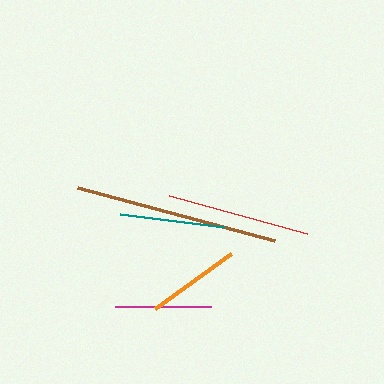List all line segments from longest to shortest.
From longest to shortest: brown, red, teal, magenta, orange.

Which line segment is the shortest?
The orange line is the shortest at approximately 93 pixels.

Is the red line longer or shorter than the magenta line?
The red line is longer than the magenta line.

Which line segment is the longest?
The brown line is the longest at approximately 203 pixels.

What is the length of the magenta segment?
The magenta segment is approximately 96 pixels long.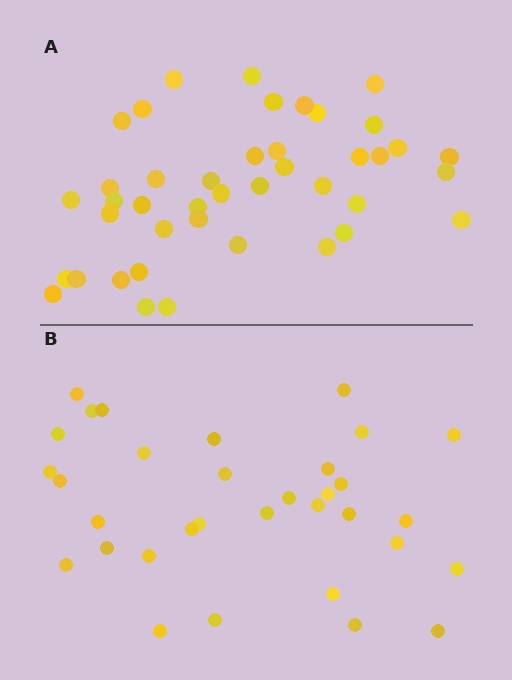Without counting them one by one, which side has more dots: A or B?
Region A (the top region) has more dots.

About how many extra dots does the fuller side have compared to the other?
Region A has roughly 8 or so more dots than region B.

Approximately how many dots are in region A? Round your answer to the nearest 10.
About 40 dots. (The exact count is 42, which rounds to 40.)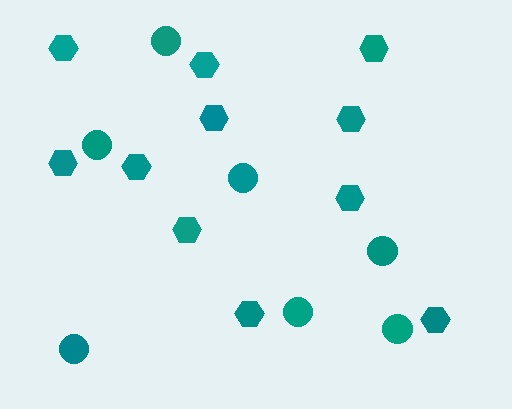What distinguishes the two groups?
There are 2 groups: one group of circles (7) and one group of hexagons (11).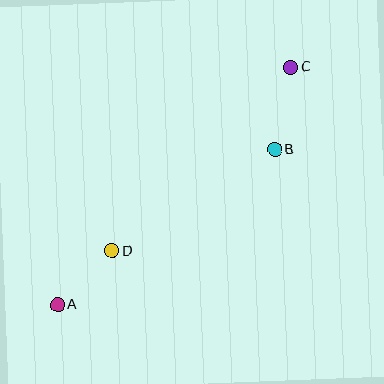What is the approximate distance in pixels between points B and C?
The distance between B and C is approximately 84 pixels.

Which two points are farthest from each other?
Points A and C are farthest from each other.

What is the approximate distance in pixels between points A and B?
The distance between A and B is approximately 266 pixels.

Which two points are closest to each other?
Points A and D are closest to each other.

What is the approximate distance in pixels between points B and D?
The distance between B and D is approximately 192 pixels.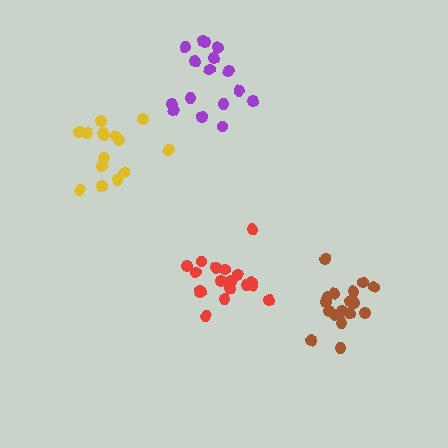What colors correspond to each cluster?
The clusters are colored: brown, purple, red, yellow.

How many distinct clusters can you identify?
There are 4 distinct clusters.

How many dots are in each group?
Group 1: 17 dots, Group 2: 17 dots, Group 3: 18 dots, Group 4: 15 dots (67 total).